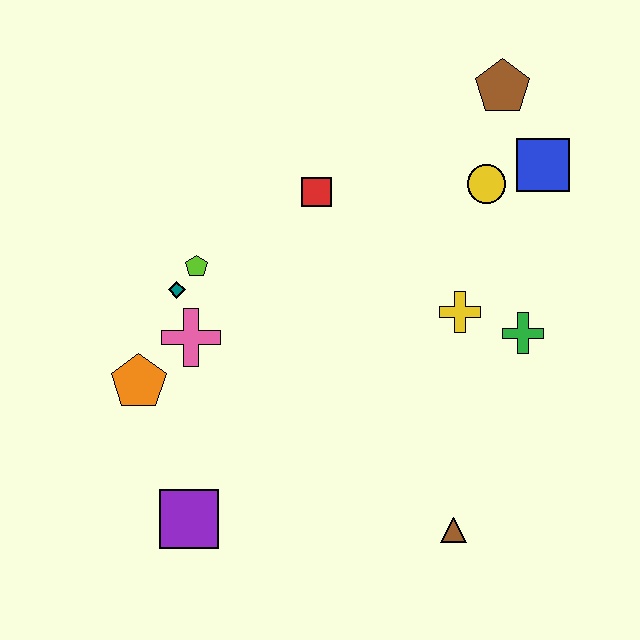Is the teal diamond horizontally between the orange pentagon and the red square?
Yes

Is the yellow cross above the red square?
No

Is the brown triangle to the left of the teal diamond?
No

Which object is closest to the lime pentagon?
The teal diamond is closest to the lime pentagon.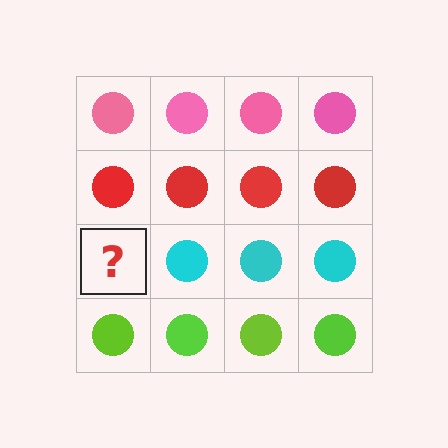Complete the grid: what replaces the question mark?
The question mark should be replaced with a cyan circle.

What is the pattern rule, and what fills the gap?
The rule is that each row has a consistent color. The gap should be filled with a cyan circle.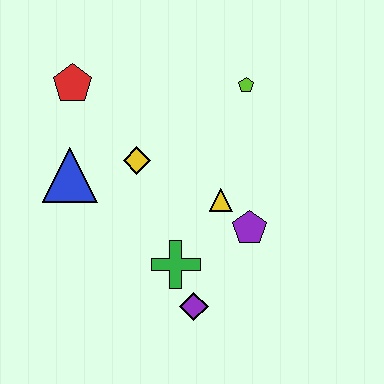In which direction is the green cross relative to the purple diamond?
The green cross is above the purple diamond.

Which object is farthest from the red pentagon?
The purple diamond is farthest from the red pentagon.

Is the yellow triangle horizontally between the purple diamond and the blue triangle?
No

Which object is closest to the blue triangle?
The yellow diamond is closest to the blue triangle.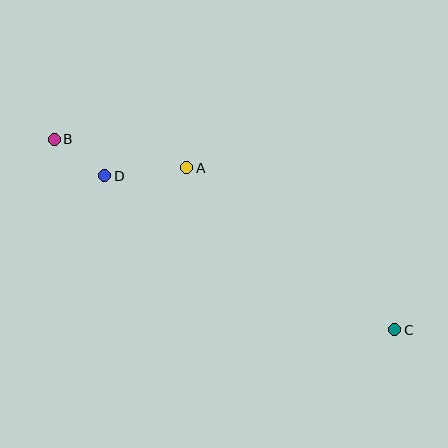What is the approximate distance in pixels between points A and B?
The distance between A and B is approximately 136 pixels.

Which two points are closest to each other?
Points B and D are closest to each other.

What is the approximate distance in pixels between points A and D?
The distance between A and D is approximately 82 pixels.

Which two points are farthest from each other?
Points B and C are farthest from each other.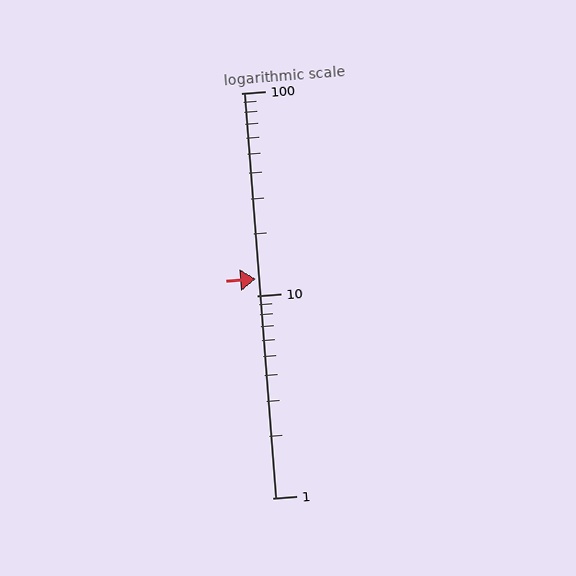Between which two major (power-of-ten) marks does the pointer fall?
The pointer is between 10 and 100.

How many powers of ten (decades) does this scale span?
The scale spans 2 decades, from 1 to 100.